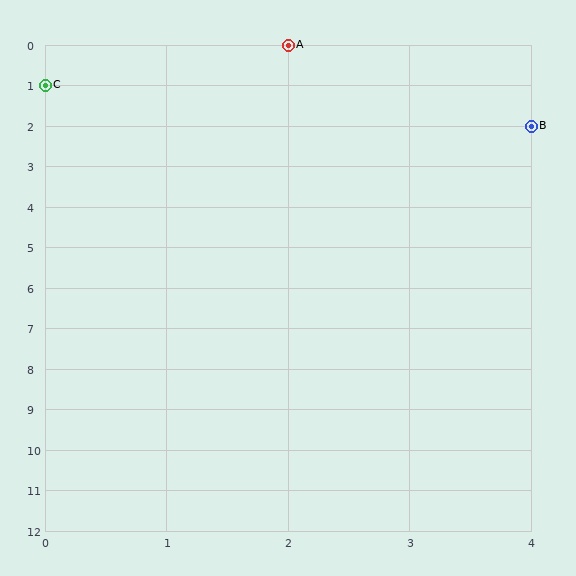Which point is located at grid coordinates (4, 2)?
Point B is at (4, 2).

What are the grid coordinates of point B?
Point B is at grid coordinates (4, 2).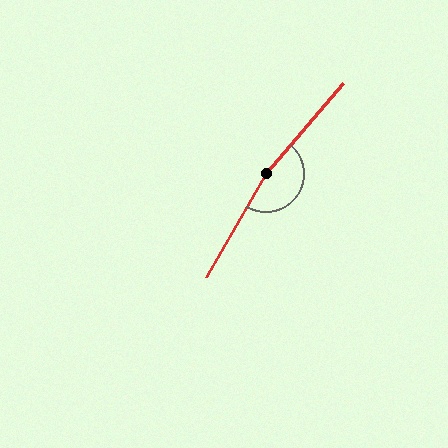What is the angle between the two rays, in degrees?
Approximately 169 degrees.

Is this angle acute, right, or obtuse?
It is obtuse.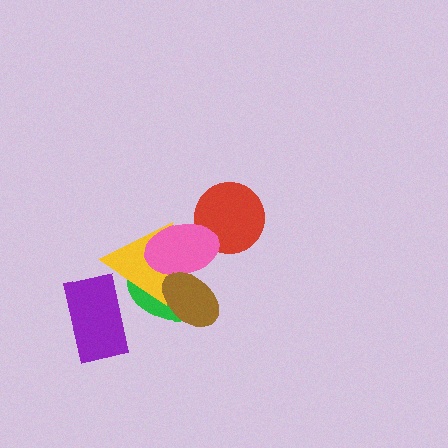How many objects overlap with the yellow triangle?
4 objects overlap with the yellow triangle.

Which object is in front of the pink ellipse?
The brown ellipse is in front of the pink ellipse.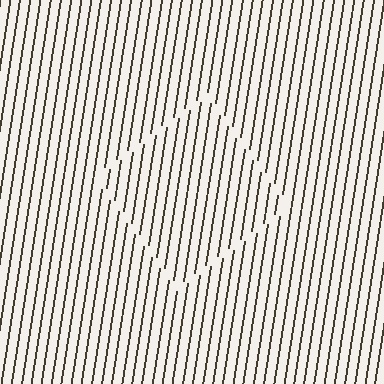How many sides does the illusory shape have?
4 sides — the line-ends trace a square.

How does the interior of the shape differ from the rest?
The interior of the shape contains the same grating, shifted by half a period — the contour is defined by the phase discontinuity where line-ends from the inner and outer gratings abut.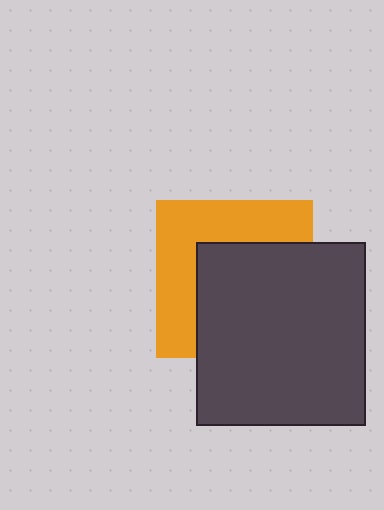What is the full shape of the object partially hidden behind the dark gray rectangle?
The partially hidden object is an orange square.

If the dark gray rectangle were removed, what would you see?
You would see the complete orange square.